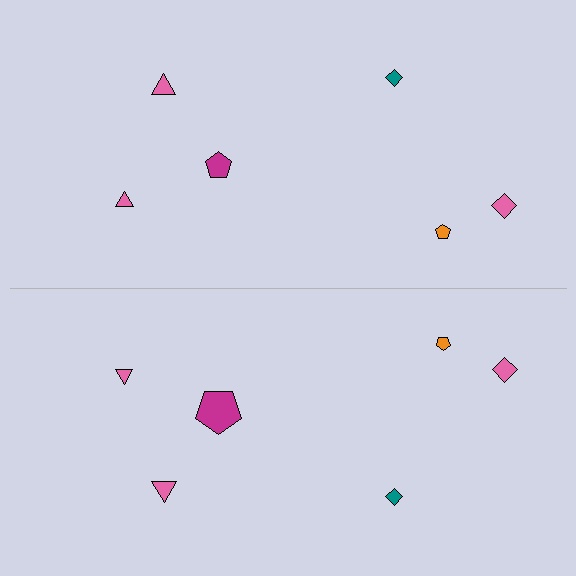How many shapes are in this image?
There are 12 shapes in this image.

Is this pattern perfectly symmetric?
No, the pattern is not perfectly symmetric. The magenta pentagon on the bottom side has a different size than its mirror counterpart.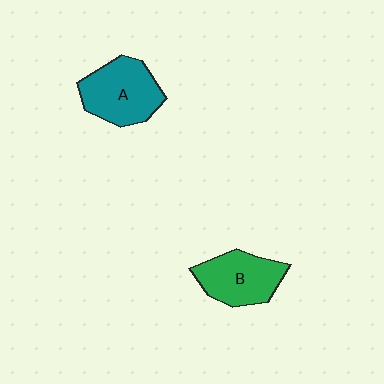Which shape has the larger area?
Shape A (teal).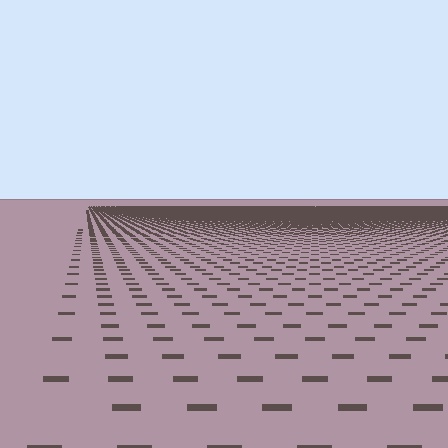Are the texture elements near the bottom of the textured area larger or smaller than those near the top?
Larger. Near the bottom, elements are closer to the viewer and appear at a bigger on-screen size.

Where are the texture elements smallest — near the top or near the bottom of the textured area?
Near the top.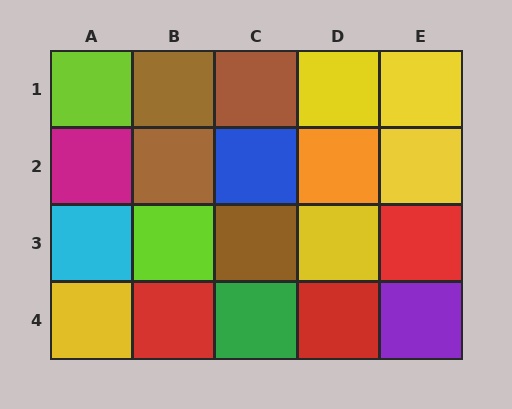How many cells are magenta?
1 cell is magenta.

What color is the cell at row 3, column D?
Yellow.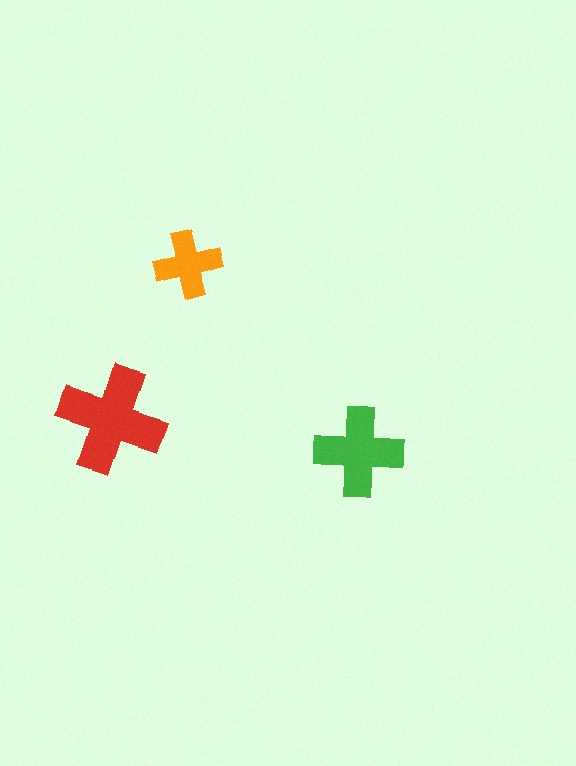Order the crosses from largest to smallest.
the red one, the green one, the orange one.